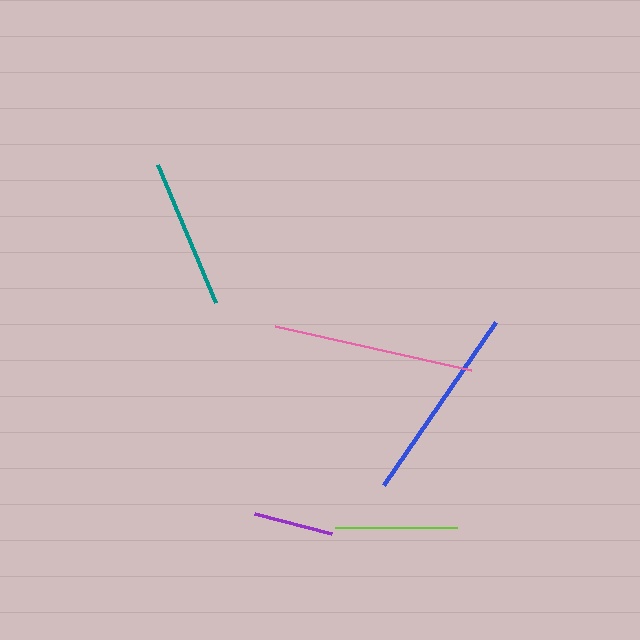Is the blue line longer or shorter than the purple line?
The blue line is longer than the purple line.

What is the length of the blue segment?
The blue segment is approximately 197 pixels long.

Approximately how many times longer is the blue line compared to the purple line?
The blue line is approximately 2.5 times the length of the purple line.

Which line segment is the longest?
The pink line is the longest at approximately 201 pixels.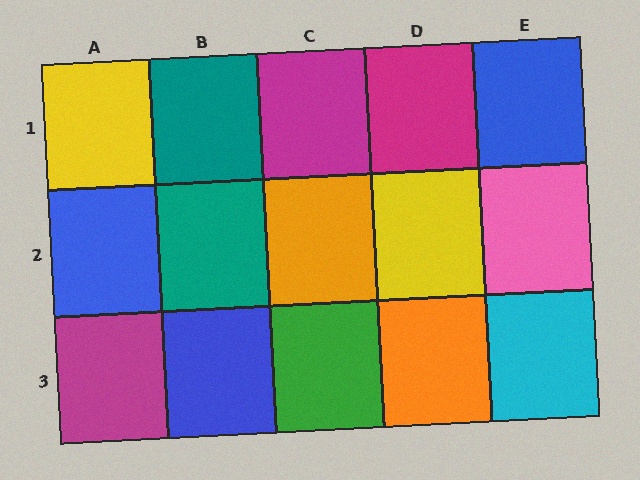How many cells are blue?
3 cells are blue.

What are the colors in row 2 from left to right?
Blue, teal, orange, yellow, pink.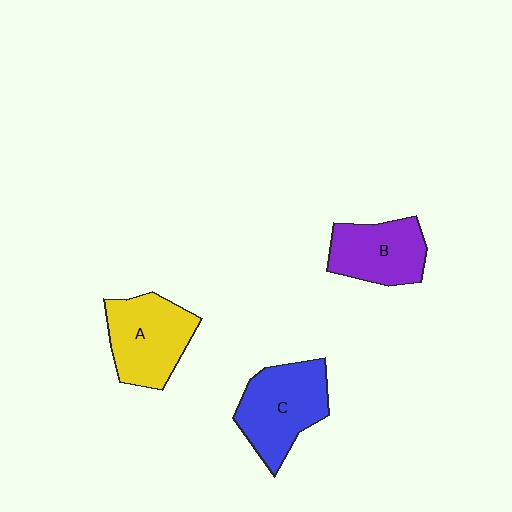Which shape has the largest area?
Shape C (blue).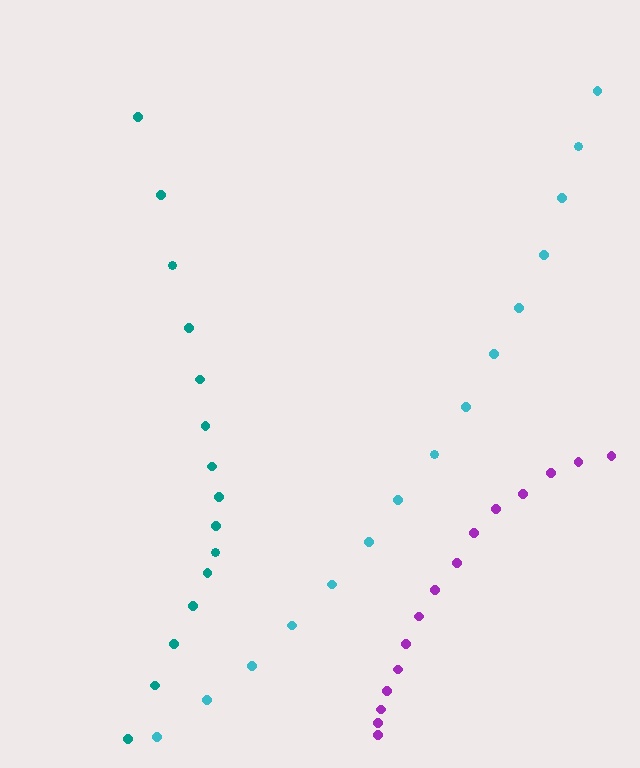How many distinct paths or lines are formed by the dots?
There are 3 distinct paths.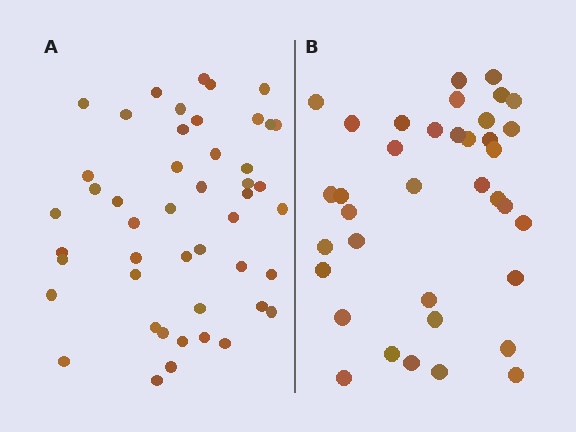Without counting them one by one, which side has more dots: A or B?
Region A (the left region) has more dots.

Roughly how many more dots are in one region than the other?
Region A has roughly 10 or so more dots than region B.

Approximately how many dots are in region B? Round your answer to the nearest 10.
About 40 dots. (The exact count is 37, which rounds to 40.)